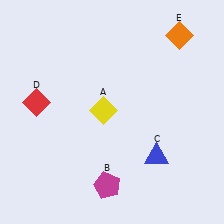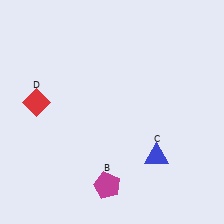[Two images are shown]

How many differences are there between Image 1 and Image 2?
There are 2 differences between the two images.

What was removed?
The orange diamond (E), the yellow diamond (A) were removed in Image 2.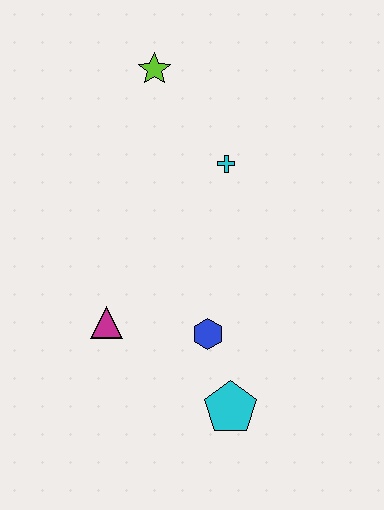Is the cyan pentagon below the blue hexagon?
Yes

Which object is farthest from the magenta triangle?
The lime star is farthest from the magenta triangle.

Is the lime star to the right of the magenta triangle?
Yes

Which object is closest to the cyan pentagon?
The blue hexagon is closest to the cyan pentagon.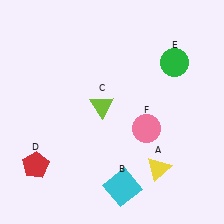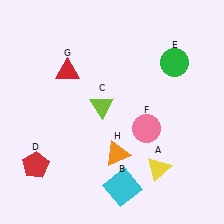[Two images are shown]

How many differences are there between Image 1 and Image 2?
There are 2 differences between the two images.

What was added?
A red triangle (G), an orange triangle (H) were added in Image 2.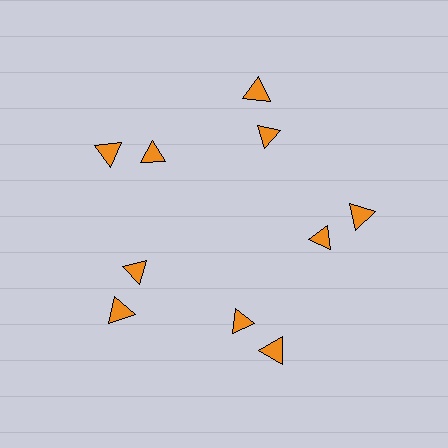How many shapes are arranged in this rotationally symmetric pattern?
There are 10 shapes, arranged in 5 groups of 2.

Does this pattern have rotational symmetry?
Yes, this pattern has 5-fold rotational symmetry. It looks the same after rotating 72 degrees around the center.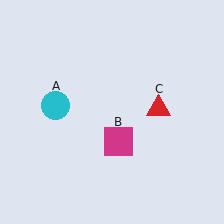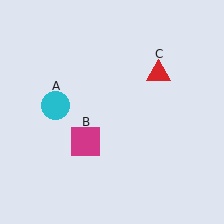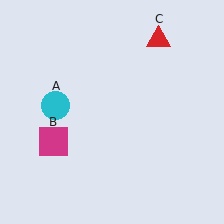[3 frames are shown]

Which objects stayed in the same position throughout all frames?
Cyan circle (object A) remained stationary.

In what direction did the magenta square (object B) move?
The magenta square (object B) moved left.